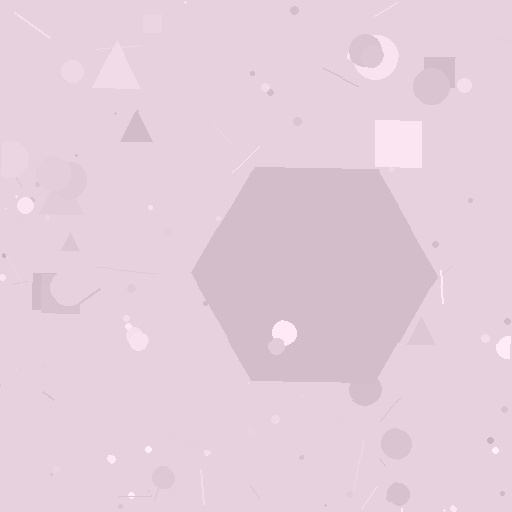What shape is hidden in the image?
A hexagon is hidden in the image.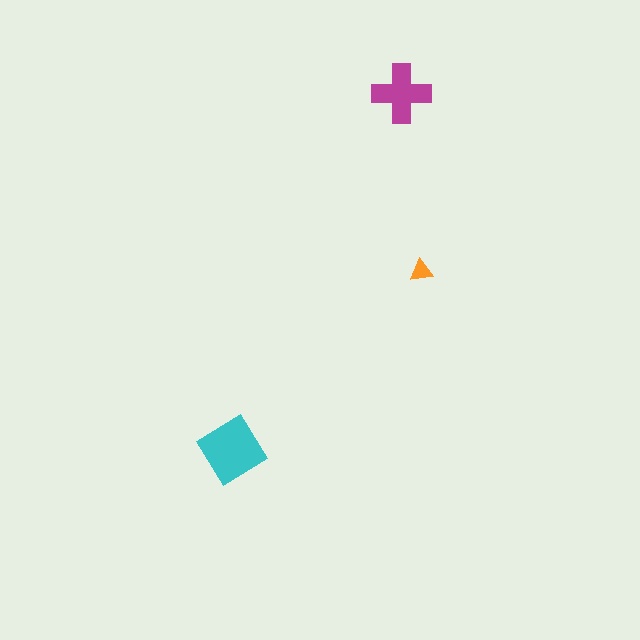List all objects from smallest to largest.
The orange triangle, the magenta cross, the cyan diamond.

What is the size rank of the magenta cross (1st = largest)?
2nd.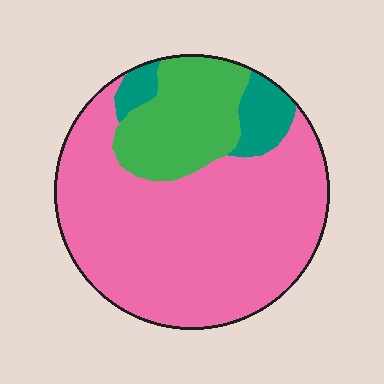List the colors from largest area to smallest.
From largest to smallest: pink, green, teal.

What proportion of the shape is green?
Green covers 20% of the shape.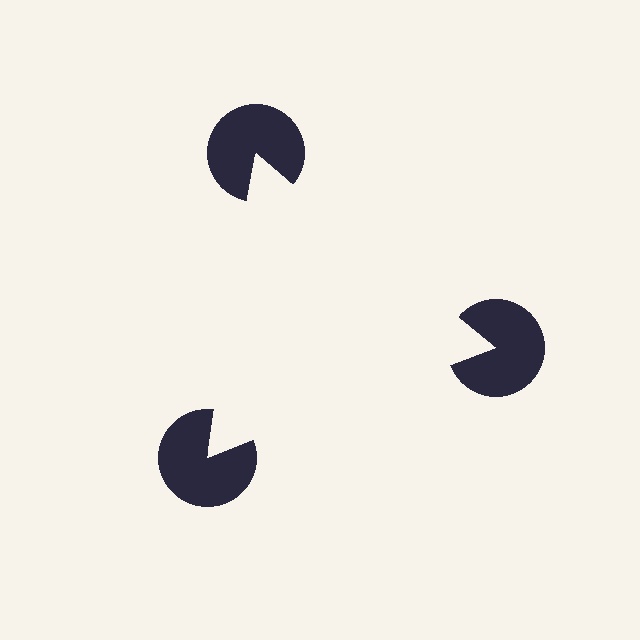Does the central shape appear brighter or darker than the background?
It typically appears slightly brighter than the background, even though no actual brightness change is drawn.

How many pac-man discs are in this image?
There are 3 — one at each vertex of the illusory triangle.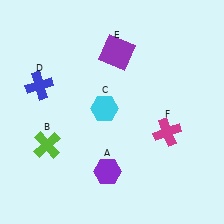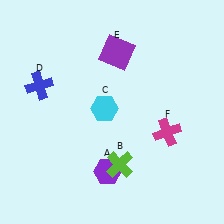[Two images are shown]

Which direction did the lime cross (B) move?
The lime cross (B) moved right.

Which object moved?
The lime cross (B) moved right.